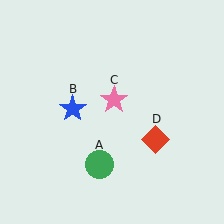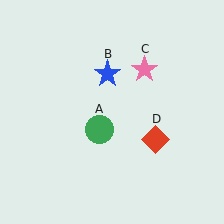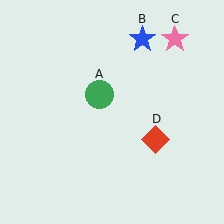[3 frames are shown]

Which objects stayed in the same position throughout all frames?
Red diamond (object D) remained stationary.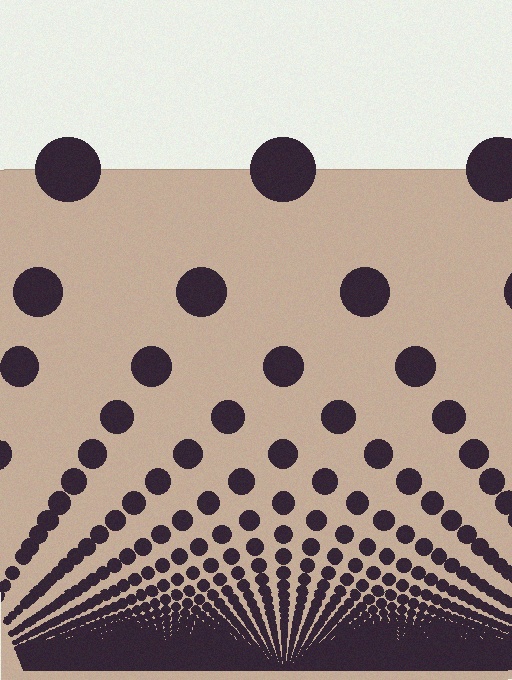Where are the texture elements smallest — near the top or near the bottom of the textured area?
Near the bottom.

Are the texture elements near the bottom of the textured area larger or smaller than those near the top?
Smaller. The gradient is inverted — elements near the bottom are smaller and denser.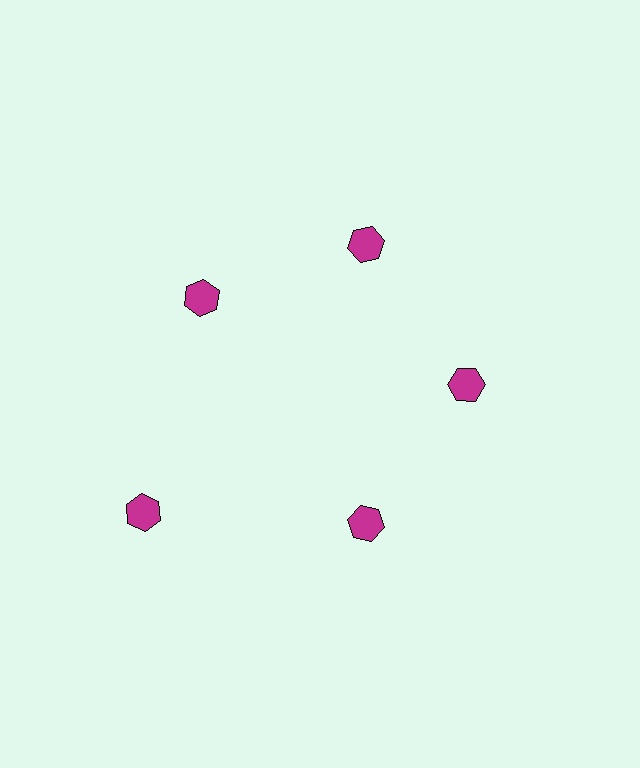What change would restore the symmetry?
The symmetry would be restored by moving it inward, back onto the ring so that all 5 hexagons sit at equal angles and equal distance from the center.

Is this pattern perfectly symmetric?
No. The 5 magenta hexagons are arranged in a ring, but one element near the 8 o'clock position is pushed outward from the center, breaking the 5-fold rotational symmetry.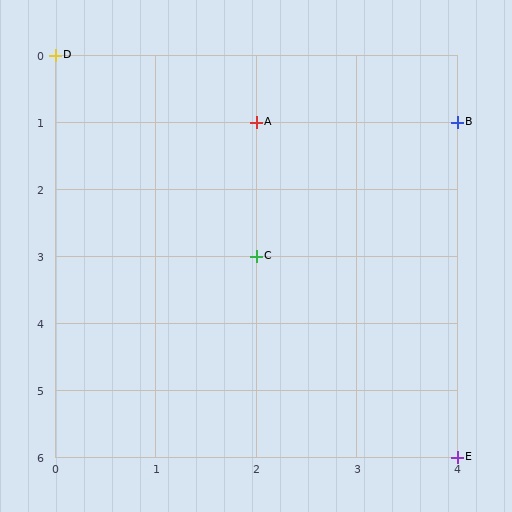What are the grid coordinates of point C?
Point C is at grid coordinates (2, 3).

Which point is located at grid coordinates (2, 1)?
Point A is at (2, 1).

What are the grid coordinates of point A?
Point A is at grid coordinates (2, 1).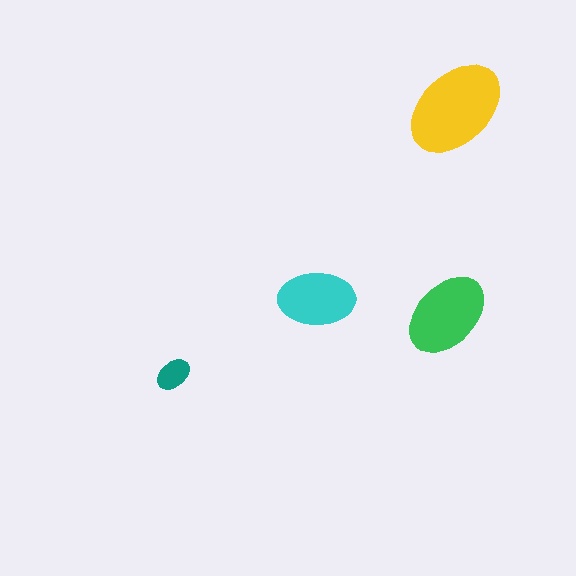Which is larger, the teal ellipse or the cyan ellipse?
The cyan one.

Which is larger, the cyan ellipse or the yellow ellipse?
The yellow one.